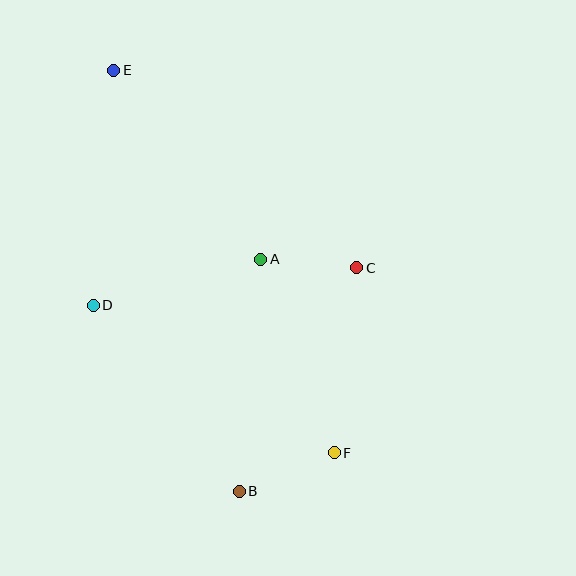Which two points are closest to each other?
Points A and C are closest to each other.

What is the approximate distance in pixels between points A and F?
The distance between A and F is approximately 206 pixels.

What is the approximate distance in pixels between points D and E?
The distance between D and E is approximately 236 pixels.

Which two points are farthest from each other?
Points E and F are farthest from each other.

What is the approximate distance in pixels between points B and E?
The distance between B and E is approximately 440 pixels.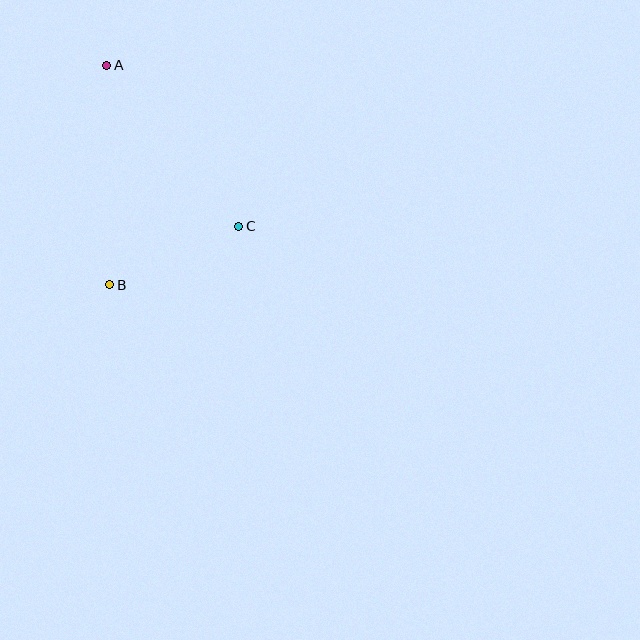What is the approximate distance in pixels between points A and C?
The distance between A and C is approximately 208 pixels.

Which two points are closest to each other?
Points B and C are closest to each other.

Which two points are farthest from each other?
Points A and B are farthest from each other.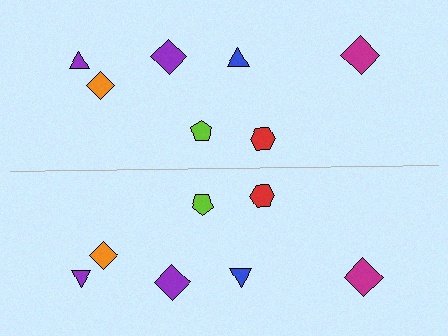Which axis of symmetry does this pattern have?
The pattern has a horizontal axis of symmetry running through the center of the image.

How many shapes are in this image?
There are 14 shapes in this image.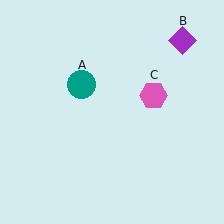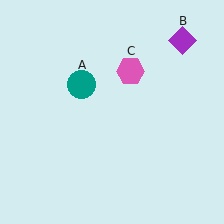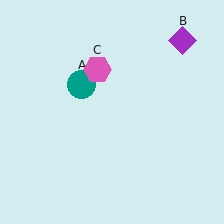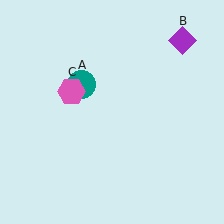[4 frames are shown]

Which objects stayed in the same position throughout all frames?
Teal circle (object A) and purple diamond (object B) remained stationary.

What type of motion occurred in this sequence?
The pink hexagon (object C) rotated counterclockwise around the center of the scene.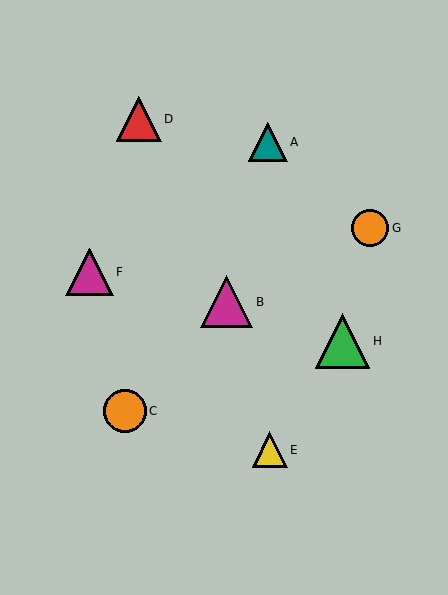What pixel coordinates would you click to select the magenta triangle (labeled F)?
Click at (90, 272) to select the magenta triangle F.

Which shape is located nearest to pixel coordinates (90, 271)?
The magenta triangle (labeled F) at (90, 272) is nearest to that location.